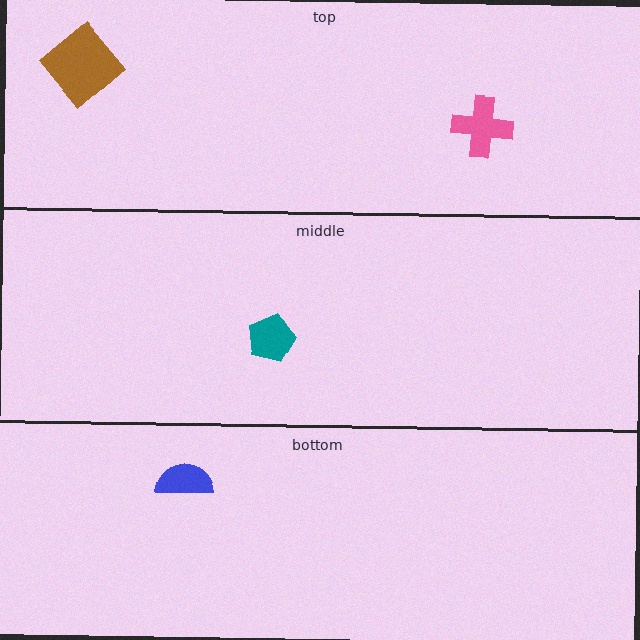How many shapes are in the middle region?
1.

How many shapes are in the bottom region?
1.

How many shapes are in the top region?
2.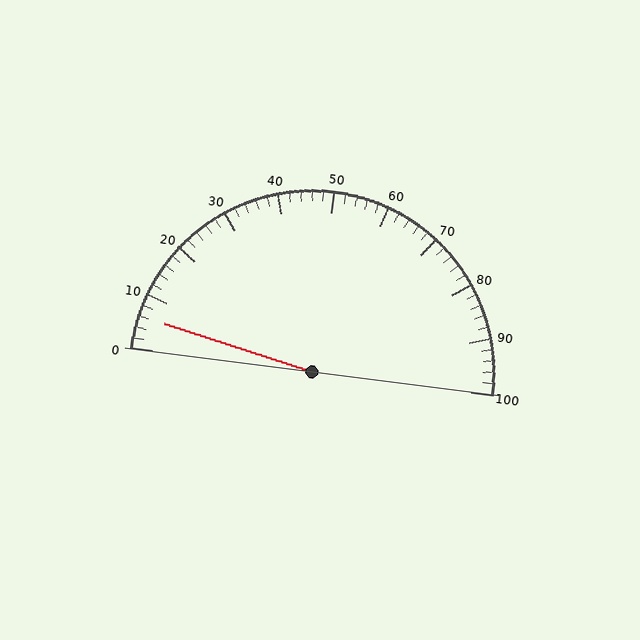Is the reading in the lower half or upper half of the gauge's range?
The reading is in the lower half of the range (0 to 100).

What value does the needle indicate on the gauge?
The needle indicates approximately 6.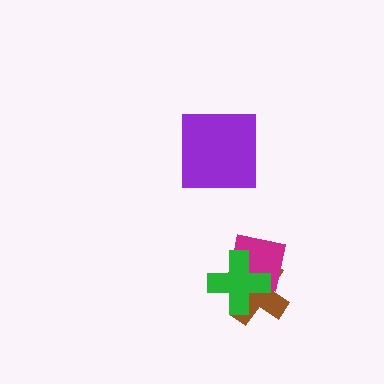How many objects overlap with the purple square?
0 objects overlap with the purple square.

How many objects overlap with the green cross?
2 objects overlap with the green cross.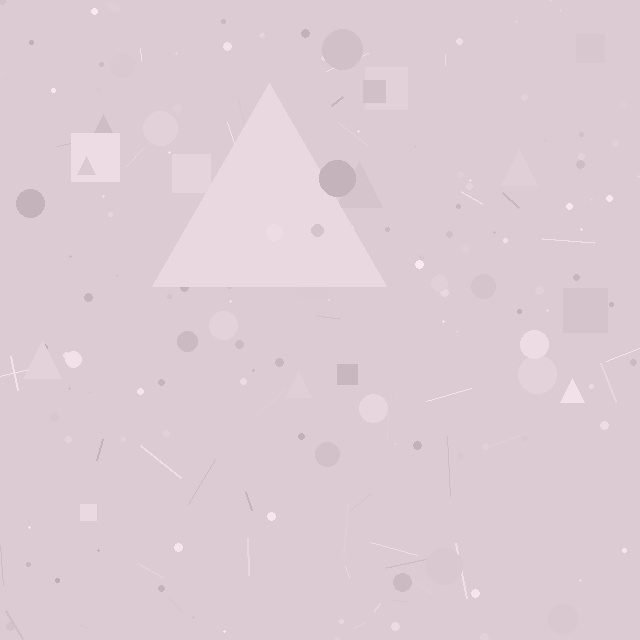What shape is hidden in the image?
A triangle is hidden in the image.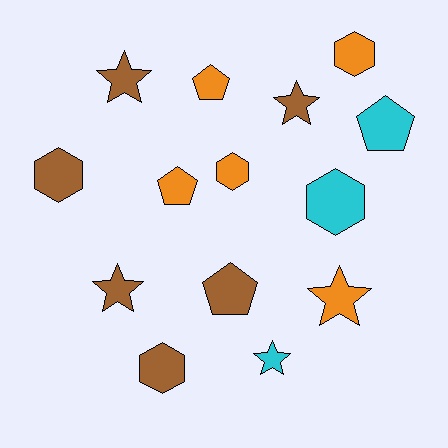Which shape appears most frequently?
Hexagon, with 5 objects.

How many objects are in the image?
There are 14 objects.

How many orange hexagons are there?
There are 2 orange hexagons.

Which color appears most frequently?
Brown, with 6 objects.